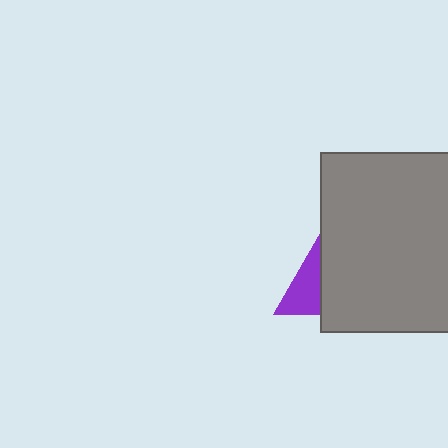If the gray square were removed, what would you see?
You would see the complete purple triangle.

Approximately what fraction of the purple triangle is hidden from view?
Roughly 66% of the purple triangle is hidden behind the gray square.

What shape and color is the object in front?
The object in front is a gray square.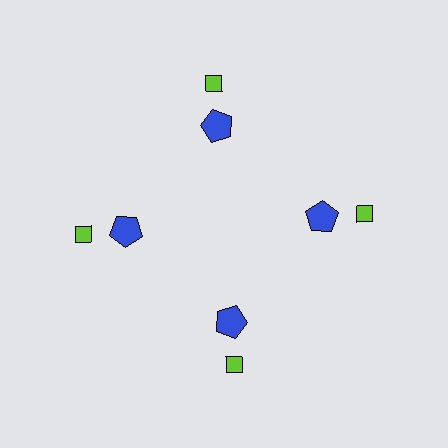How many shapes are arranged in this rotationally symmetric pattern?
There are 8 shapes, arranged in 4 groups of 2.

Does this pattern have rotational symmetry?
Yes, this pattern has 4-fold rotational symmetry. It looks the same after rotating 90 degrees around the center.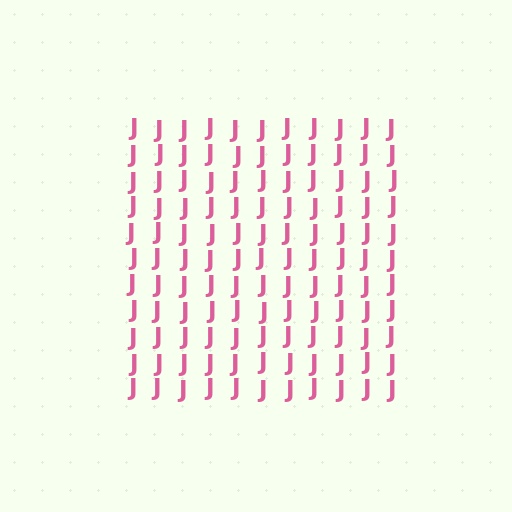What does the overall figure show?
The overall figure shows a square.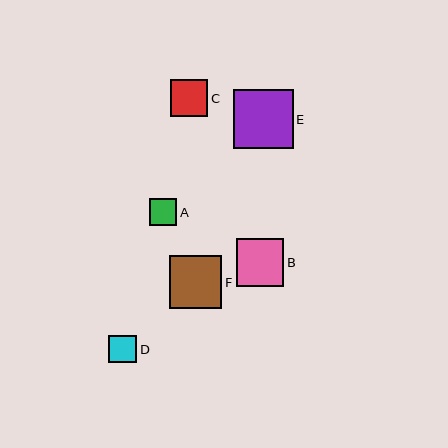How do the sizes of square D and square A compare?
Square D and square A are approximately the same size.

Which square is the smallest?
Square A is the smallest with a size of approximately 28 pixels.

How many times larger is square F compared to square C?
Square F is approximately 1.4 times the size of square C.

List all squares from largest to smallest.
From largest to smallest: E, F, B, C, D, A.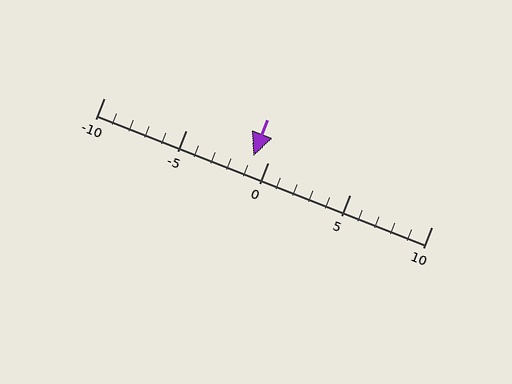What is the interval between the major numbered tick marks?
The major tick marks are spaced 5 units apart.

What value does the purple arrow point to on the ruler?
The purple arrow points to approximately -1.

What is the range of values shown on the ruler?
The ruler shows values from -10 to 10.